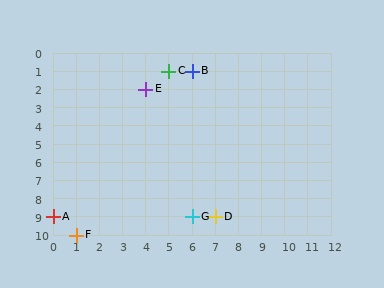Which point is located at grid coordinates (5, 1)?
Point C is at (5, 1).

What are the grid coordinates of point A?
Point A is at grid coordinates (0, 9).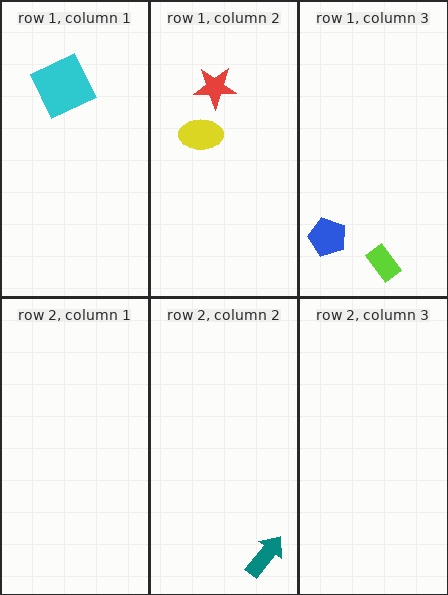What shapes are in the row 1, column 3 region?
The lime rectangle, the blue pentagon.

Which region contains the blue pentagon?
The row 1, column 3 region.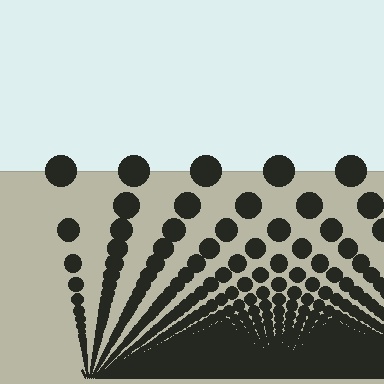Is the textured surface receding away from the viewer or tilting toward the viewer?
The surface appears to tilt toward the viewer. Texture elements get larger and sparser toward the top.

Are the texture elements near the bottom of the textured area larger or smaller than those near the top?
Smaller. The gradient is inverted — elements near the bottom are smaller and denser.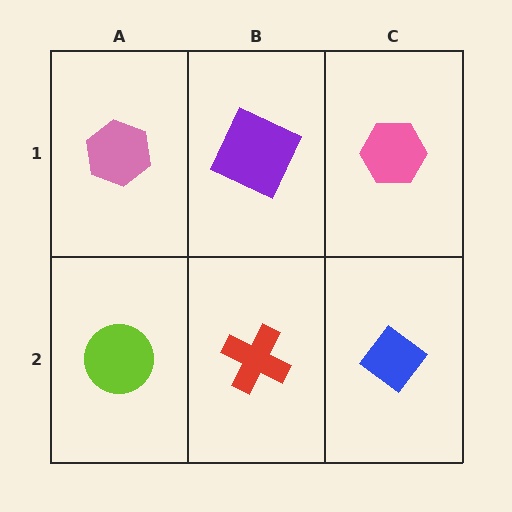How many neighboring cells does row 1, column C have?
2.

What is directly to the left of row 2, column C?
A red cross.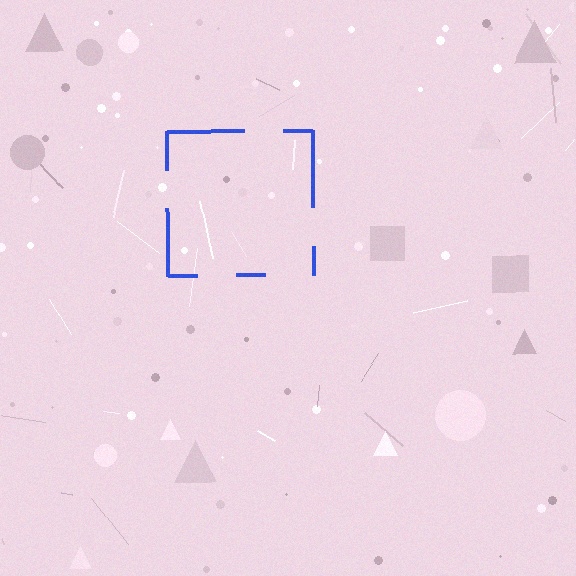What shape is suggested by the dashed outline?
The dashed outline suggests a square.